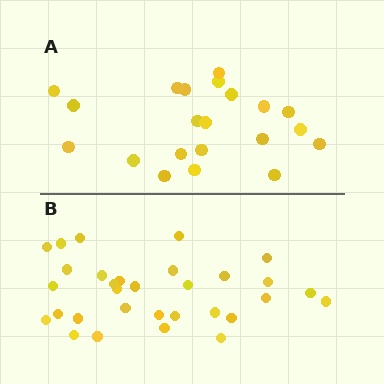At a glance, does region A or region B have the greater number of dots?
Region B (the bottom region) has more dots.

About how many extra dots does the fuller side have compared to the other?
Region B has roughly 10 or so more dots than region A.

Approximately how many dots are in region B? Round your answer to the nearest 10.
About 30 dots. (The exact count is 31, which rounds to 30.)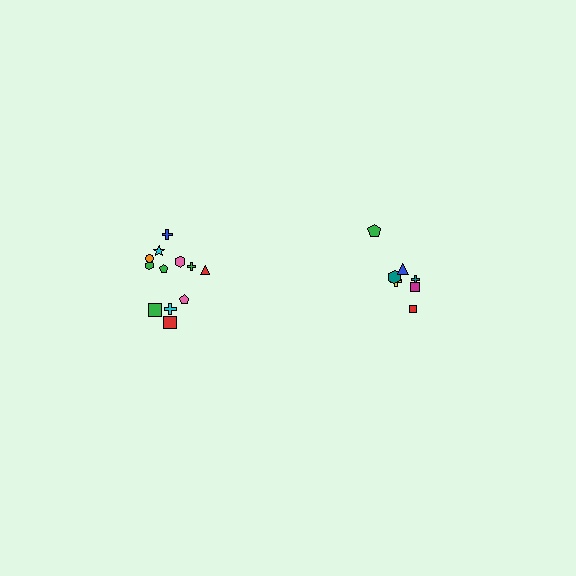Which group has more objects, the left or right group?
The left group.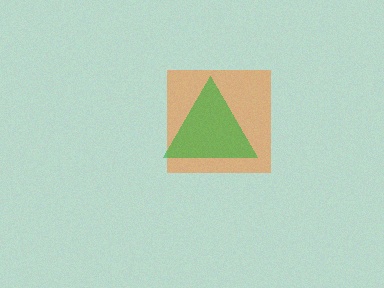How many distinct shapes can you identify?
There are 2 distinct shapes: an orange square, a green triangle.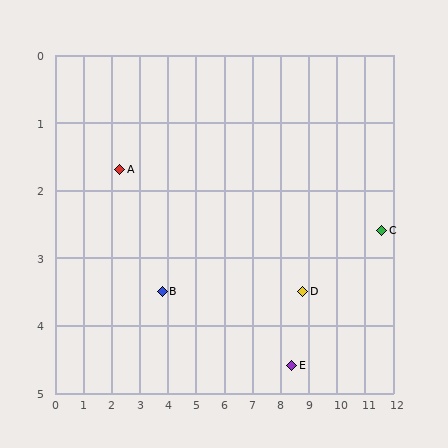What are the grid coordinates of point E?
Point E is at approximately (8.4, 4.6).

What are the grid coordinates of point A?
Point A is at approximately (2.3, 1.7).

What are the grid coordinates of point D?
Point D is at approximately (8.8, 3.5).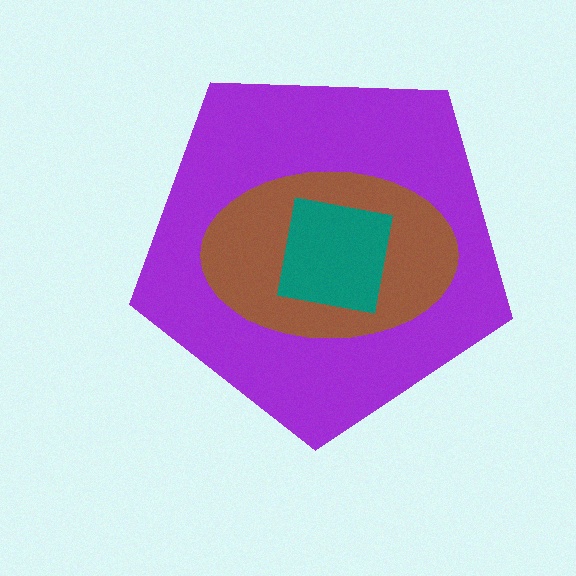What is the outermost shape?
The purple pentagon.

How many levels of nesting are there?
3.